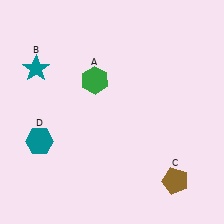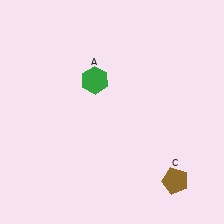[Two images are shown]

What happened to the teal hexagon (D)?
The teal hexagon (D) was removed in Image 2. It was in the bottom-left area of Image 1.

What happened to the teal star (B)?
The teal star (B) was removed in Image 2. It was in the top-left area of Image 1.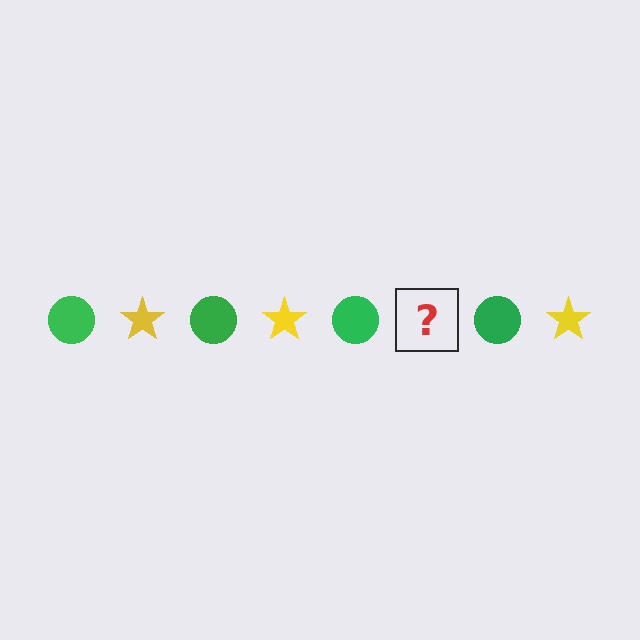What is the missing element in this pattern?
The missing element is a yellow star.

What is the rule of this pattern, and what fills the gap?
The rule is that the pattern alternates between green circle and yellow star. The gap should be filled with a yellow star.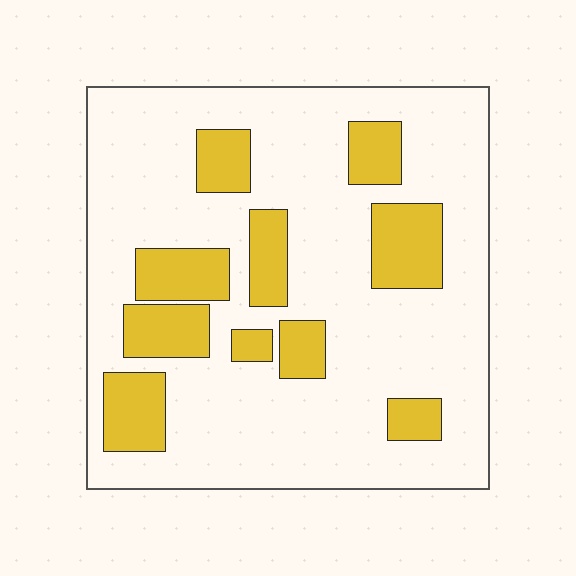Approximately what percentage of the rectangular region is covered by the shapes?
Approximately 25%.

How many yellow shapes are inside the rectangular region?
10.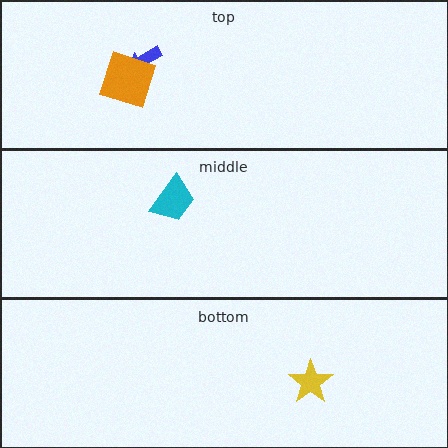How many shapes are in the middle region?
1.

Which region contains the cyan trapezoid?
The middle region.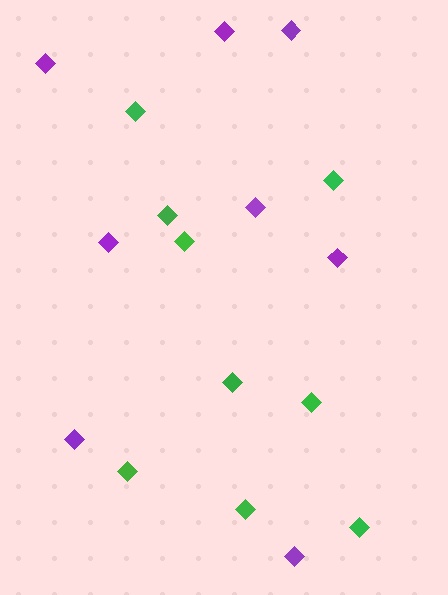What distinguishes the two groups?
There are 2 groups: one group of green diamonds (9) and one group of purple diamonds (8).